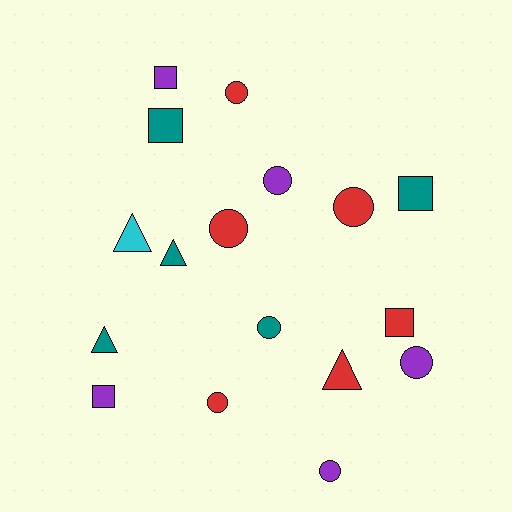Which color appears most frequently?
Red, with 6 objects.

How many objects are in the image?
There are 17 objects.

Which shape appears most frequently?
Circle, with 8 objects.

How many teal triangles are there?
There are 2 teal triangles.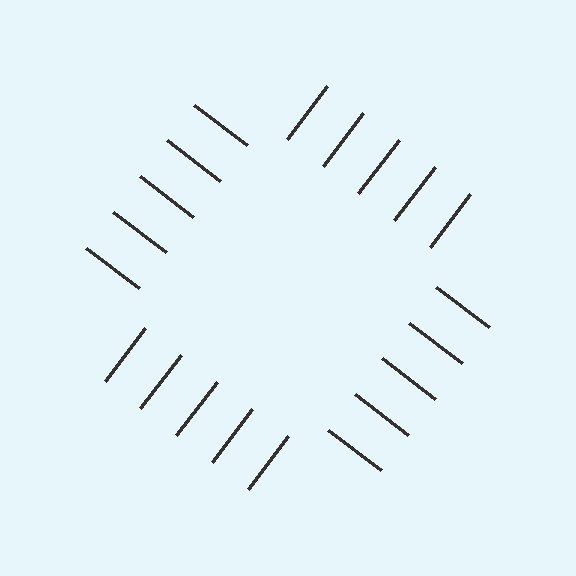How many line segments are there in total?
20 — 5 along each of the 4 edges.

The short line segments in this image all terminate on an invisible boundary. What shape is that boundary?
An illusory square — the line segments terminate on its edges but no continuous stroke is drawn.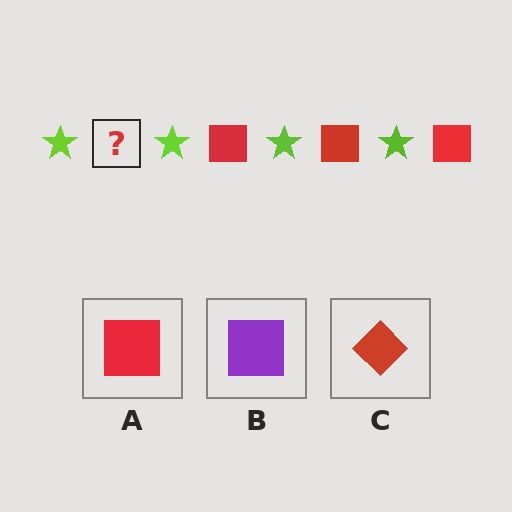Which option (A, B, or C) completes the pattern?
A.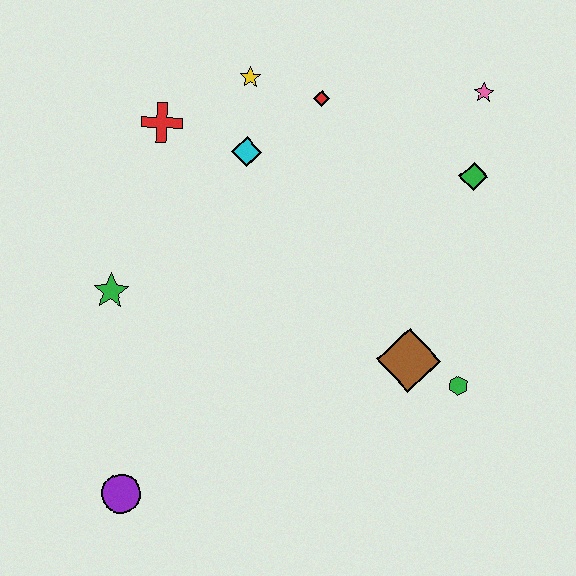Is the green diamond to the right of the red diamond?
Yes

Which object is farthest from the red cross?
The green hexagon is farthest from the red cross.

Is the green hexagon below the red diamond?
Yes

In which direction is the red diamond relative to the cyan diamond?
The red diamond is to the right of the cyan diamond.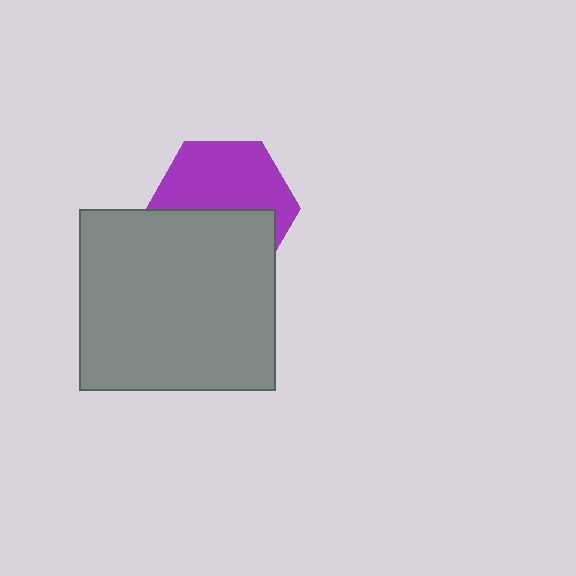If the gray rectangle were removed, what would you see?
You would see the complete purple hexagon.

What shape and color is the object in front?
The object in front is a gray rectangle.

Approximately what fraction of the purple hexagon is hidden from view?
Roughly 46% of the purple hexagon is hidden behind the gray rectangle.